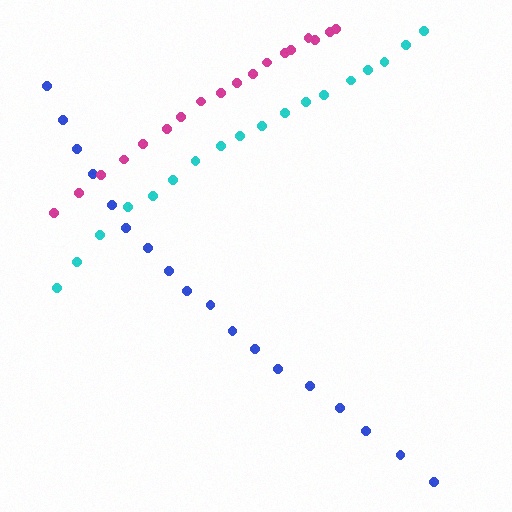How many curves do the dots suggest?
There are 3 distinct paths.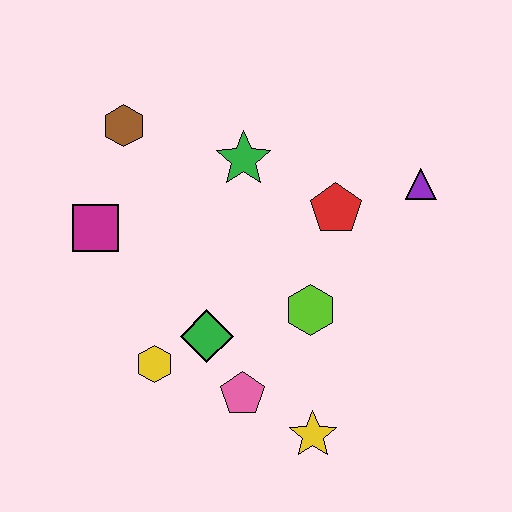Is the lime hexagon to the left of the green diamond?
No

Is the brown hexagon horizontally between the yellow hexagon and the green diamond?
No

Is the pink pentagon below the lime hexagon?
Yes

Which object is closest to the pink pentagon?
The green diamond is closest to the pink pentagon.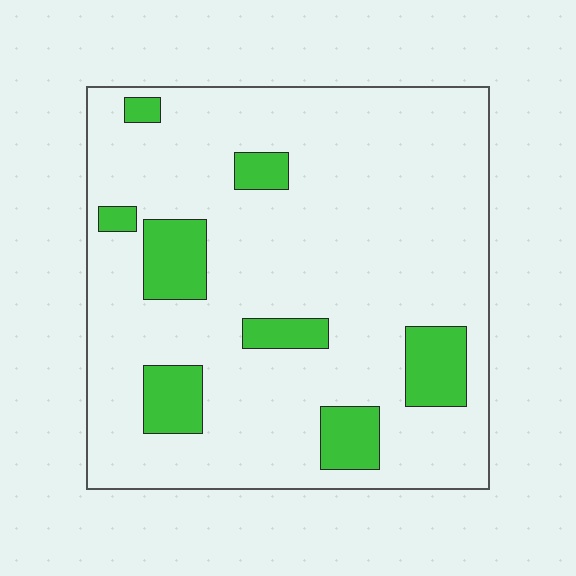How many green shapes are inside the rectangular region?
8.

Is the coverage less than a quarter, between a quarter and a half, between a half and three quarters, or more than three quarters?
Less than a quarter.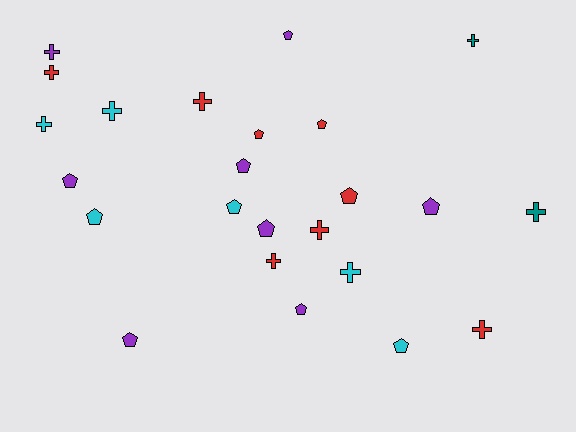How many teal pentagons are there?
There are no teal pentagons.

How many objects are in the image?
There are 24 objects.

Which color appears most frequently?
Purple, with 8 objects.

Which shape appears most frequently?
Pentagon, with 13 objects.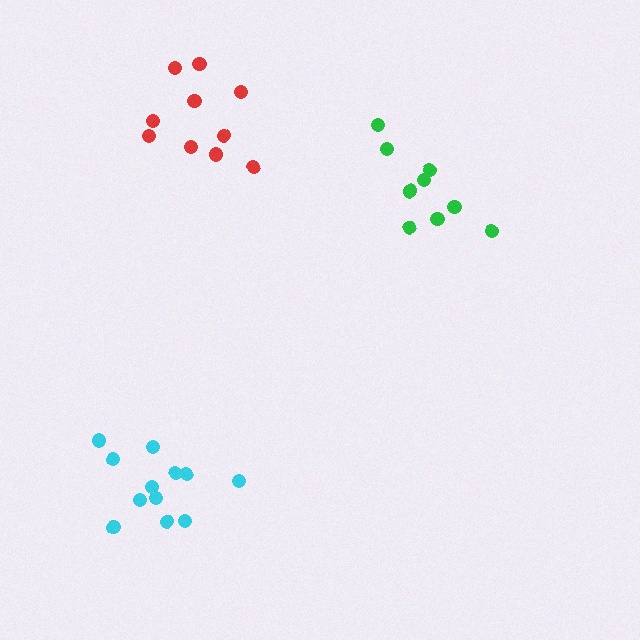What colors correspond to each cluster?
The clusters are colored: cyan, red, green.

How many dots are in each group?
Group 1: 12 dots, Group 2: 10 dots, Group 3: 9 dots (31 total).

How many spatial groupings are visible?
There are 3 spatial groupings.